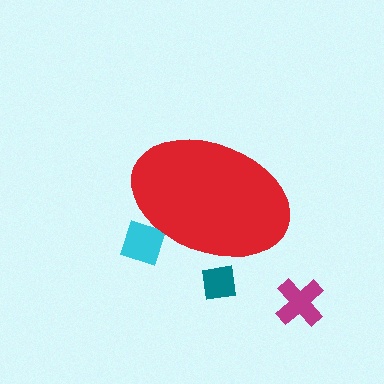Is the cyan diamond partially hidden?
Yes, the cyan diamond is partially hidden behind the red ellipse.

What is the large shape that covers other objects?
A red ellipse.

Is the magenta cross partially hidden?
No, the magenta cross is fully visible.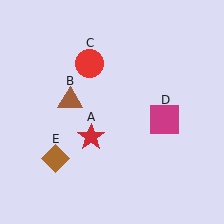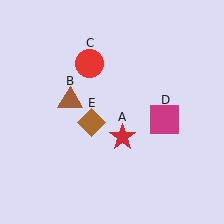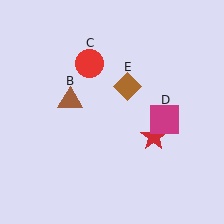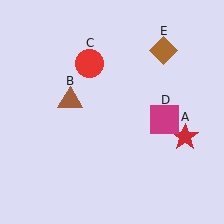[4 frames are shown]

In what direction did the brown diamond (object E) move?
The brown diamond (object E) moved up and to the right.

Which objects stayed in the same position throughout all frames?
Brown triangle (object B) and red circle (object C) and magenta square (object D) remained stationary.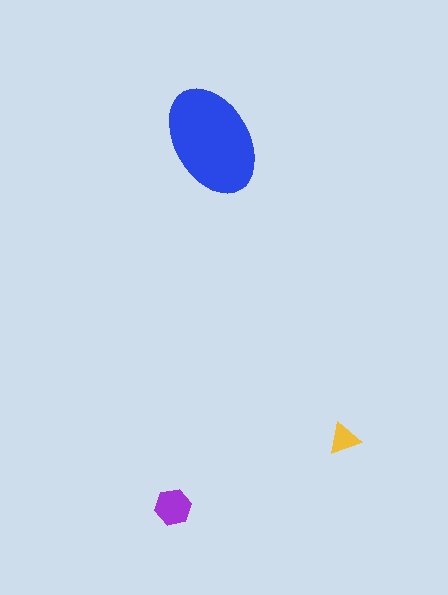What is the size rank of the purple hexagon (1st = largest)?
2nd.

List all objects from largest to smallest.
The blue ellipse, the purple hexagon, the yellow triangle.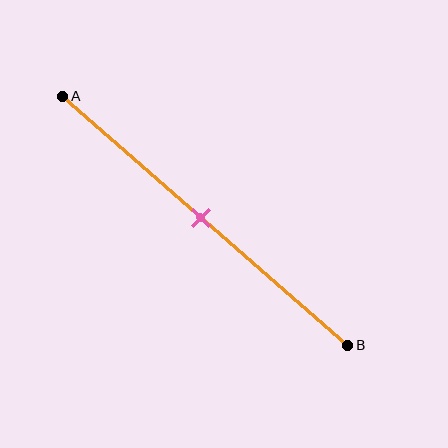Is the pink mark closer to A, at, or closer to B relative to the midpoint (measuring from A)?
The pink mark is approximately at the midpoint of segment AB.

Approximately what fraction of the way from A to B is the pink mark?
The pink mark is approximately 50% of the way from A to B.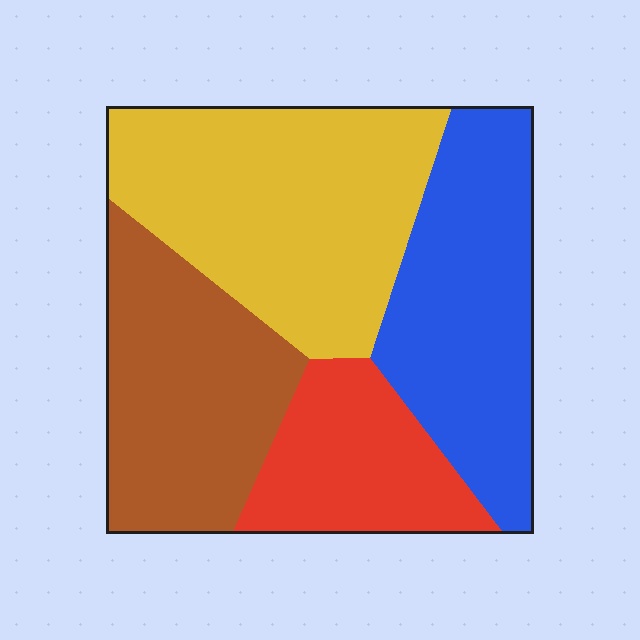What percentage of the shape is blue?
Blue takes up about one quarter (1/4) of the shape.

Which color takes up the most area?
Yellow, at roughly 35%.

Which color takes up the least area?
Red, at roughly 15%.